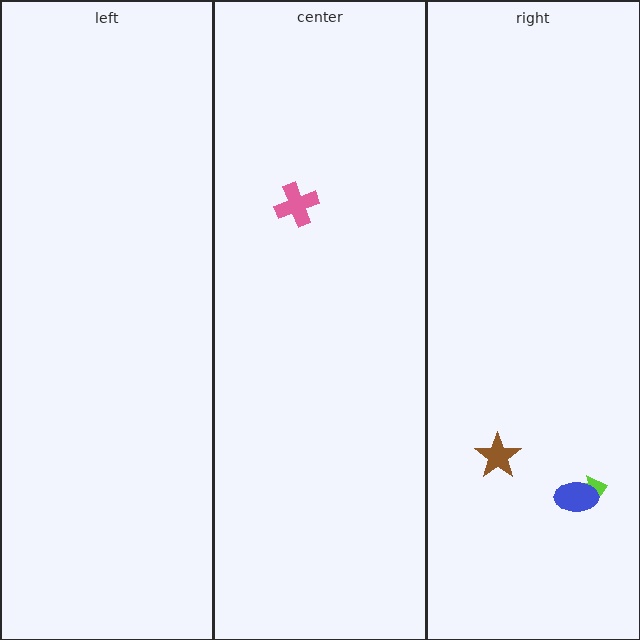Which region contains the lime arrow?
The right region.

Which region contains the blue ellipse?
The right region.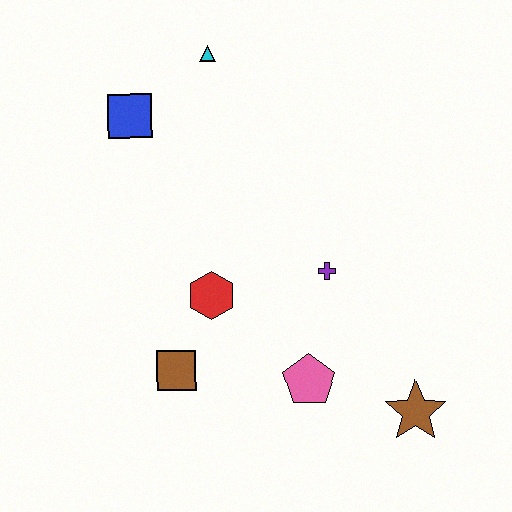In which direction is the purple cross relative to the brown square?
The purple cross is to the right of the brown square.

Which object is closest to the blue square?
The cyan triangle is closest to the blue square.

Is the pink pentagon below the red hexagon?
Yes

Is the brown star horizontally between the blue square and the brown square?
No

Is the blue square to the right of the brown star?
No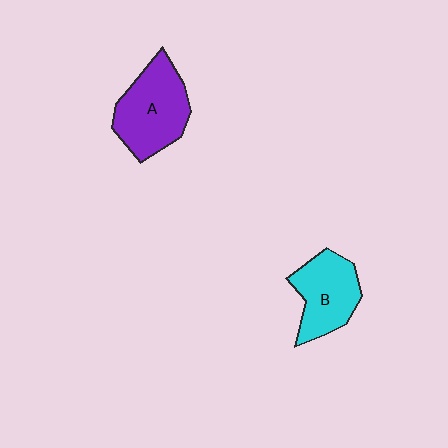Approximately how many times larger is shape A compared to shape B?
Approximately 1.2 times.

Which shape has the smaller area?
Shape B (cyan).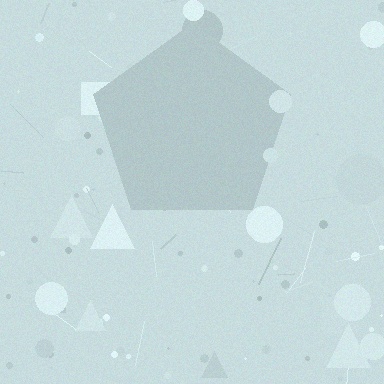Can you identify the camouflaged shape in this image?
The camouflaged shape is a pentagon.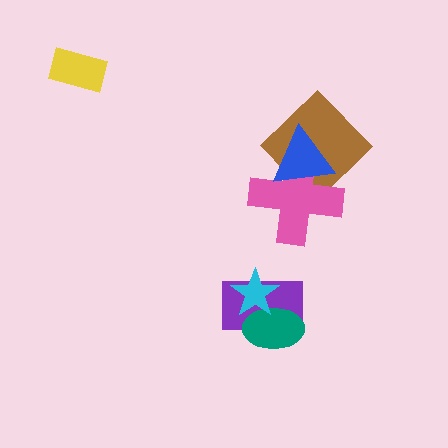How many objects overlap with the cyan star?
2 objects overlap with the cyan star.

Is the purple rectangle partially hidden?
Yes, it is partially covered by another shape.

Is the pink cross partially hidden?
Yes, it is partially covered by another shape.